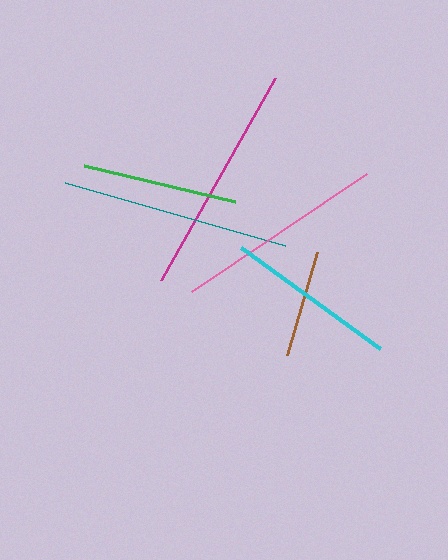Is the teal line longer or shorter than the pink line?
The teal line is longer than the pink line.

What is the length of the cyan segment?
The cyan segment is approximately 172 pixels long.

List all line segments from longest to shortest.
From longest to shortest: magenta, teal, pink, cyan, green, brown.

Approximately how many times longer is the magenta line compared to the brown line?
The magenta line is approximately 2.1 times the length of the brown line.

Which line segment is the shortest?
The brown line is the shortest at approximately 108 pixels.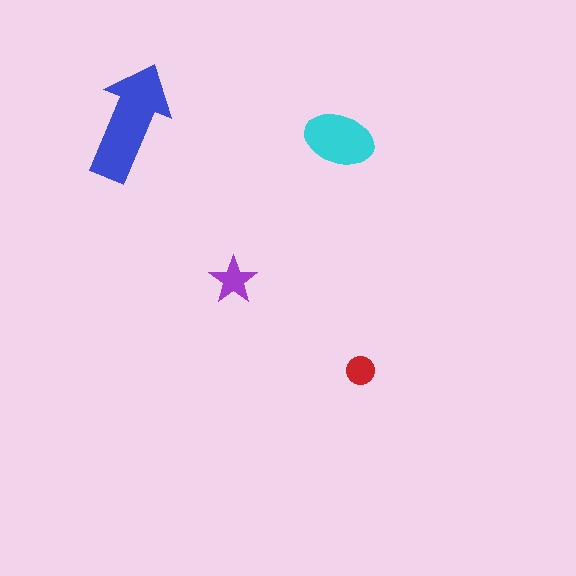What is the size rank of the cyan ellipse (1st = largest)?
2nd.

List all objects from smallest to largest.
The red circle, the purple star, the cyan ellipse, the blue arrow.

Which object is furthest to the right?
The red circle is rightmost.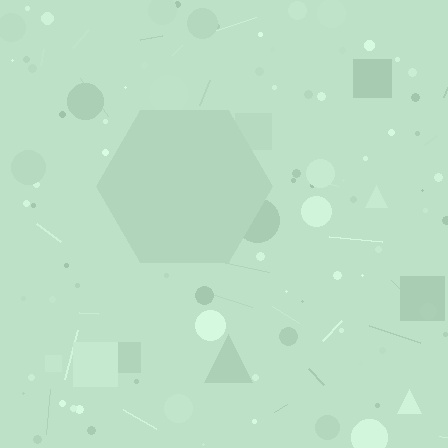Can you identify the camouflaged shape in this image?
The camouflaged shape is a hexagon.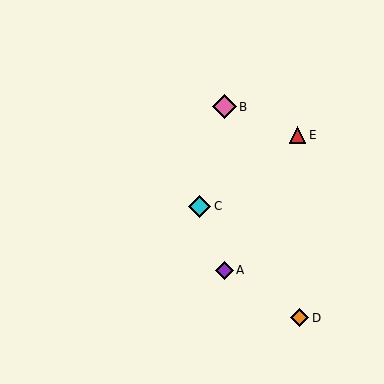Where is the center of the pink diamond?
The center of the pink diamond is at (224, 107).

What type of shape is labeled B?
Shape B is a pink diamond.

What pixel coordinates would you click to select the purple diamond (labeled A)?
Click at (224, 270) to select the purple diamond A.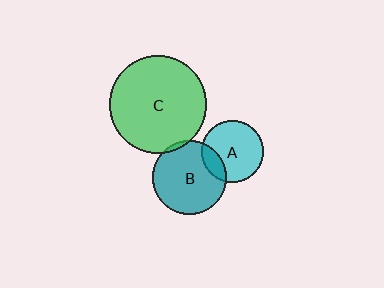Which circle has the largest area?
Circle C (green).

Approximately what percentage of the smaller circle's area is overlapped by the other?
Approximately 20%.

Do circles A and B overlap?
Yes.